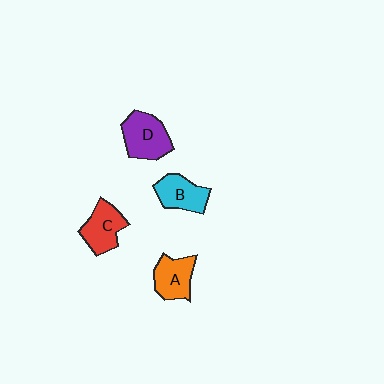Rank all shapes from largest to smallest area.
From largest to smallest: D (purple), C (red), B (cyan), A (orange).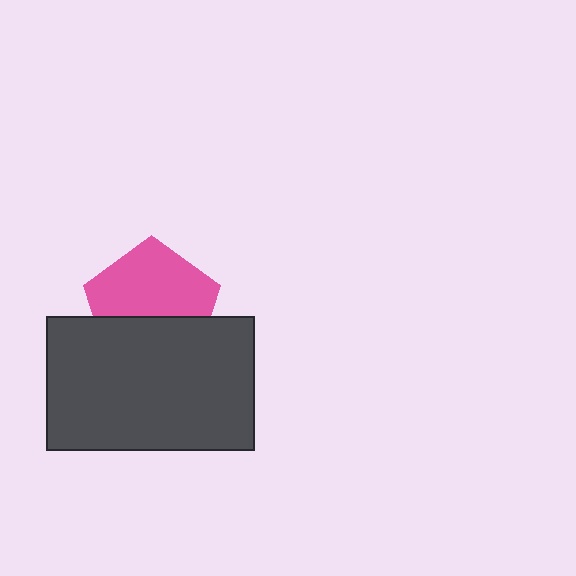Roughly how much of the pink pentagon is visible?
About half of it is visible (roughly 58%).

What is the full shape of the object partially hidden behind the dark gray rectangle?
The partially hidden object is a pink pentagon.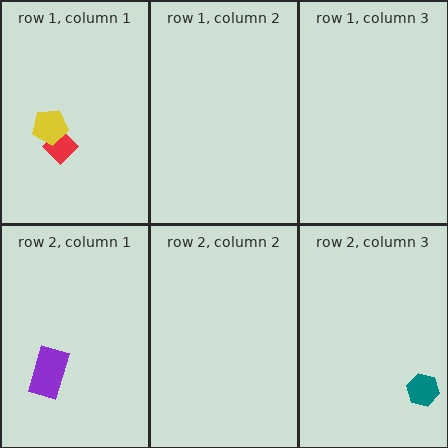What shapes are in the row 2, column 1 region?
The purple rectangle.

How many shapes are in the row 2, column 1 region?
1.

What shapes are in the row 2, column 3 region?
The teal hexagon.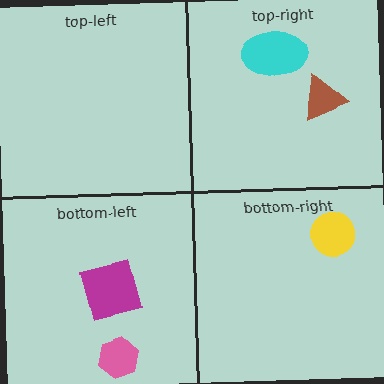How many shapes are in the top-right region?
2.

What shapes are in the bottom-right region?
The yellow circle.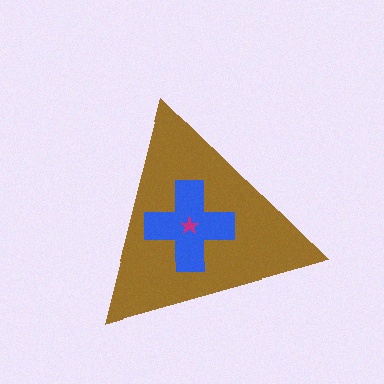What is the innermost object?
The magenta star.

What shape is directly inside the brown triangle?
The blue cross.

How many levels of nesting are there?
3.